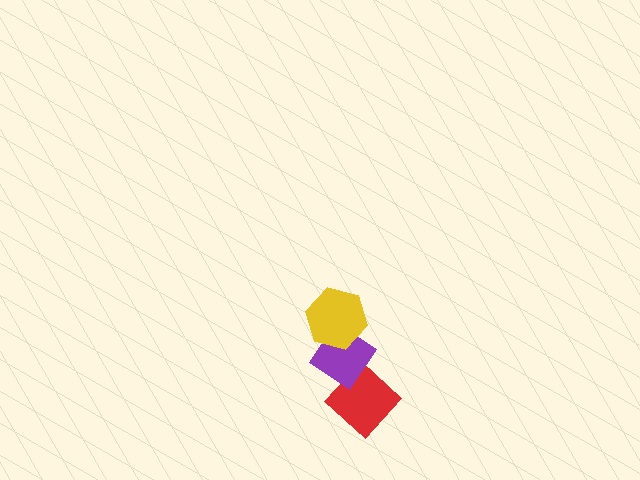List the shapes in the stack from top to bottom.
From top to bottom: the yellow hexagon, the purple diamond, the red diamond.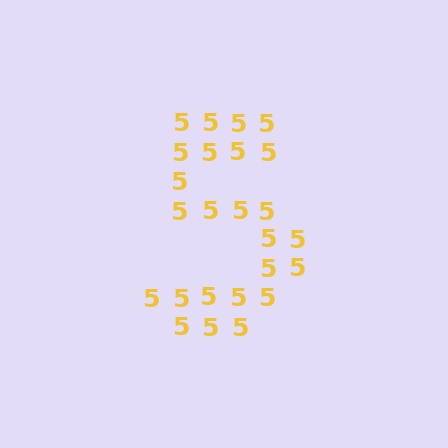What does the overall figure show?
The overall figure shows the digit 5.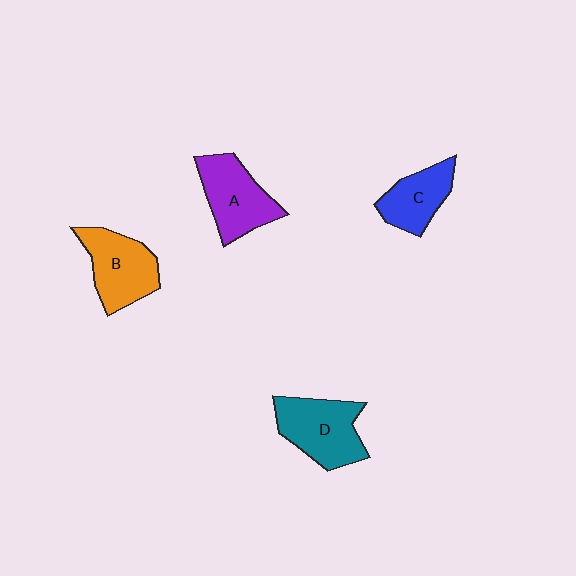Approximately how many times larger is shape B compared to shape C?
Approximately 1.3 times.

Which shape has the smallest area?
Shape C (blue).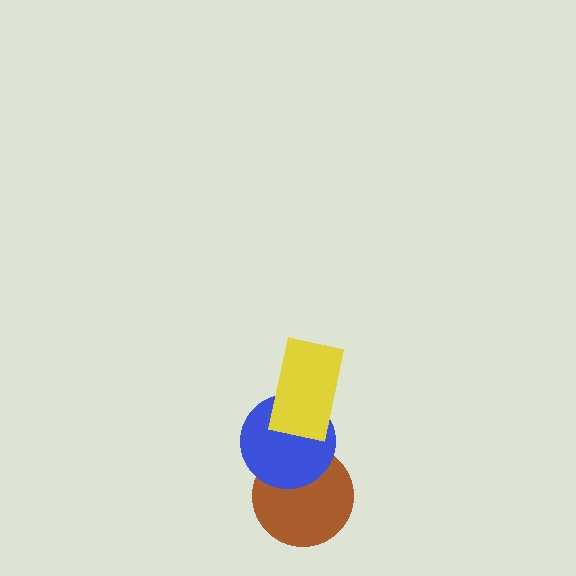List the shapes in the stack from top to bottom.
From top to bottom: the yellow rectangle, the blue circle, the brown circle.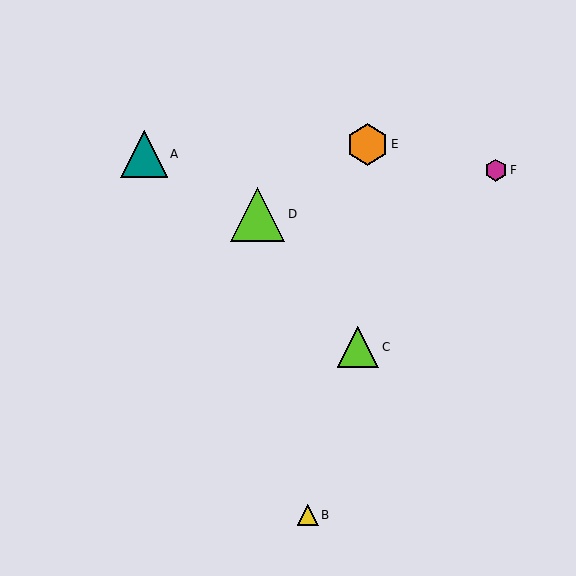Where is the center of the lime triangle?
The center of the lime triangle is at (358, 347).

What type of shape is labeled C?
Shape C is a lime triangle.